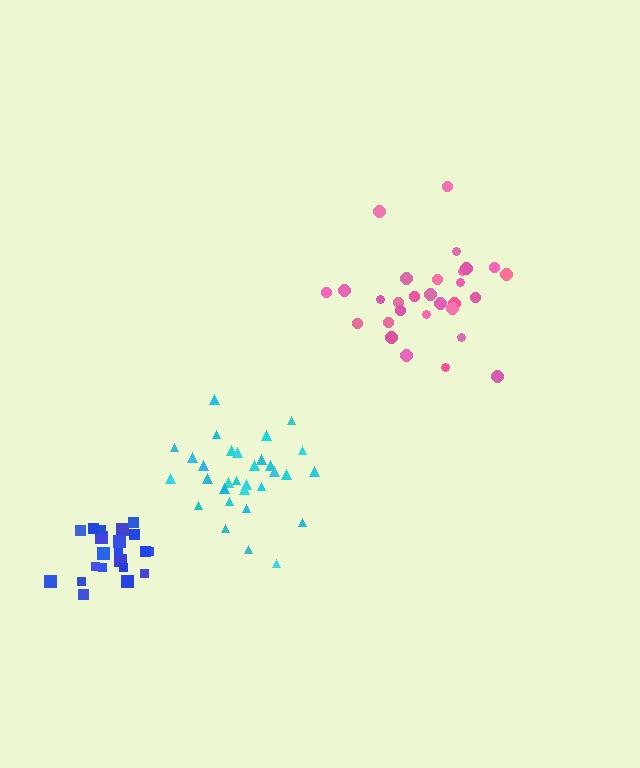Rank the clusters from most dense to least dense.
blue, cyan, pink.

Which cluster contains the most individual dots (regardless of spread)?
Cyan (31).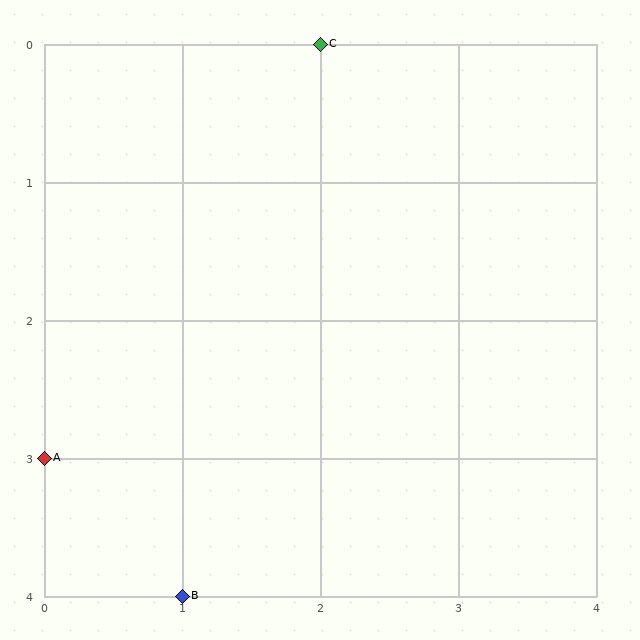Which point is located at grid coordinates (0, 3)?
Point A is at (0, 3).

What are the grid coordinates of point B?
Point B is at grid coordinates (1, 4).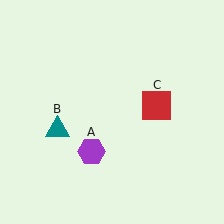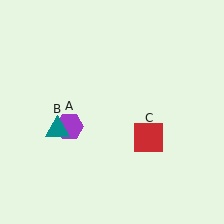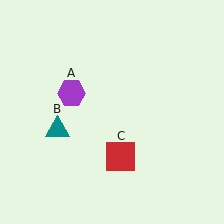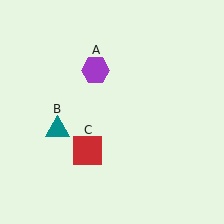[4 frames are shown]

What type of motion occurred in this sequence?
The purple hexagon (object A), red square (object C) rotated clockwise around the center of the scene.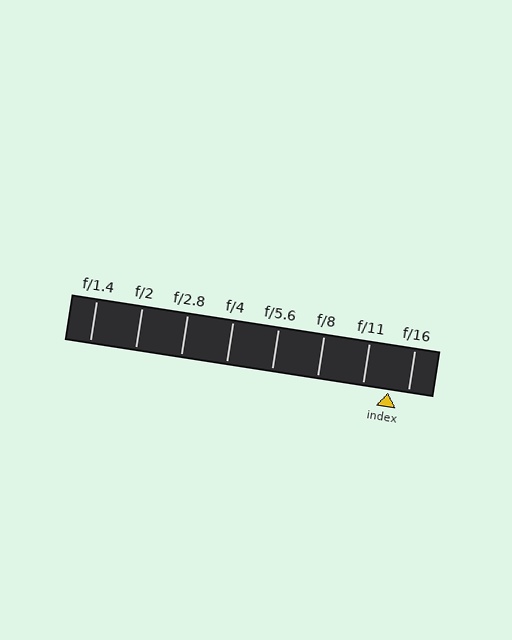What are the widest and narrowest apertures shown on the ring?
The widest aperture shown is f/1.4 and the narrowest is f/16.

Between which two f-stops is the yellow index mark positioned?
The index mark is between f/11 and f/16.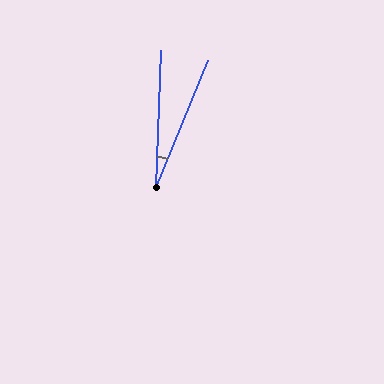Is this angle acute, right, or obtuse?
It is acute.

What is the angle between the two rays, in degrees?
Approximately 20 degrees.